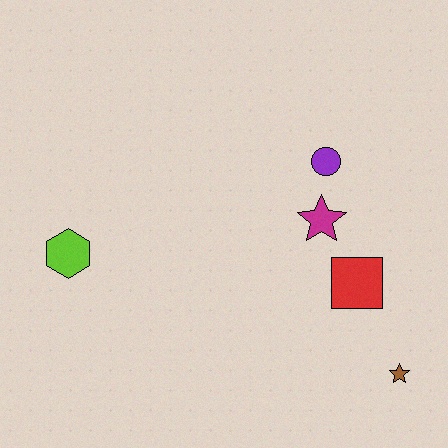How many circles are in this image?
There is 1 circle.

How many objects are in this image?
There are 5 objects.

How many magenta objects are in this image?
There is 1 magenta object.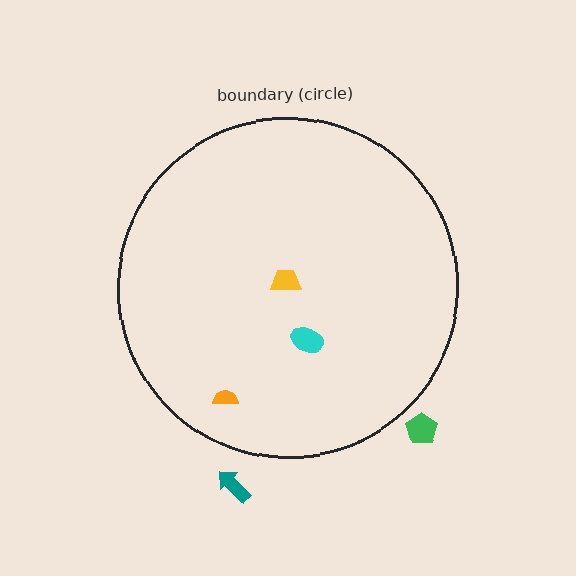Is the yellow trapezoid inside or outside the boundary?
Inside.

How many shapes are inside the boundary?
3 inside, 2 outside.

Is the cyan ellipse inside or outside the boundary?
Inside.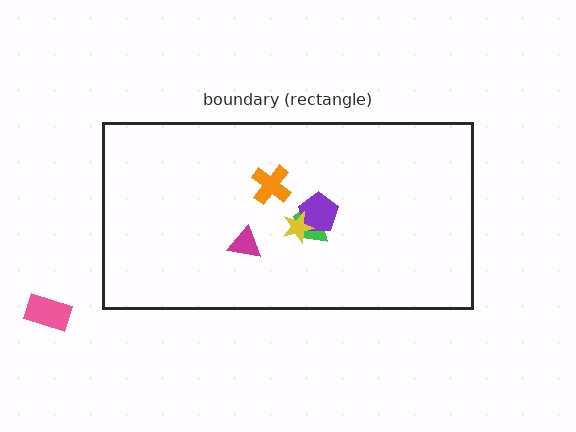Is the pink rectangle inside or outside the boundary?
Outside.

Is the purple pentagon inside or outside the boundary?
Inside.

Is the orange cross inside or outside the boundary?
Inside.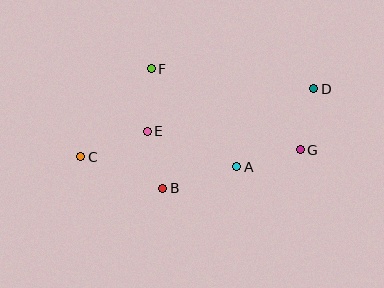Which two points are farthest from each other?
Points C and D are farthest from each other.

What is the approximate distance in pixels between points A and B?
The distance between A and B is approximately 77 pixels.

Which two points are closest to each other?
Points B and E are closest to each other.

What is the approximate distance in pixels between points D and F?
The distance between D and F is approximately 164 pixels.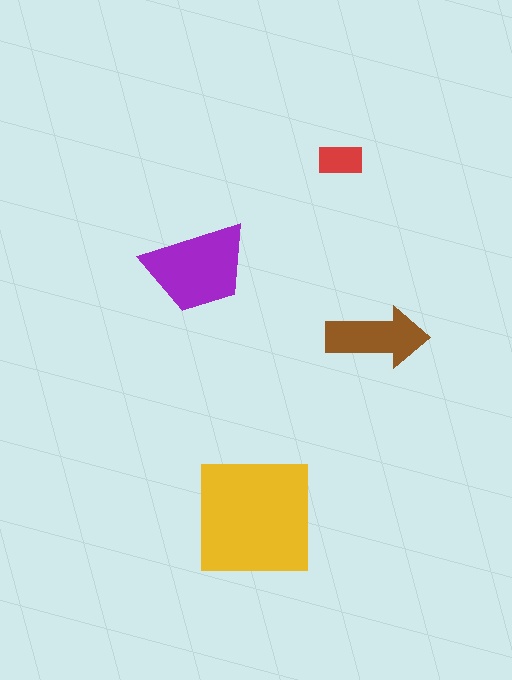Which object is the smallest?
The red rectangle.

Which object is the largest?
The yellow square.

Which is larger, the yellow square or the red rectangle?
The yellow square.